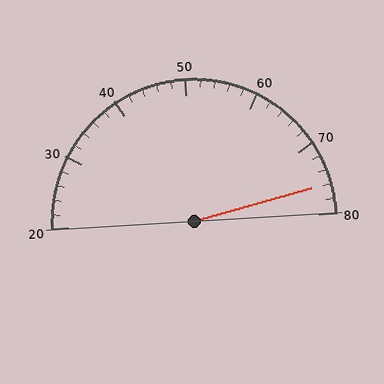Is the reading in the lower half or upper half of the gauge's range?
The reading is in the upper half of the range (20 to 80).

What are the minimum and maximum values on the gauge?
The gauge ranges from 20 to 80.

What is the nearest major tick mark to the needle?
The nearest major tick mark is 80.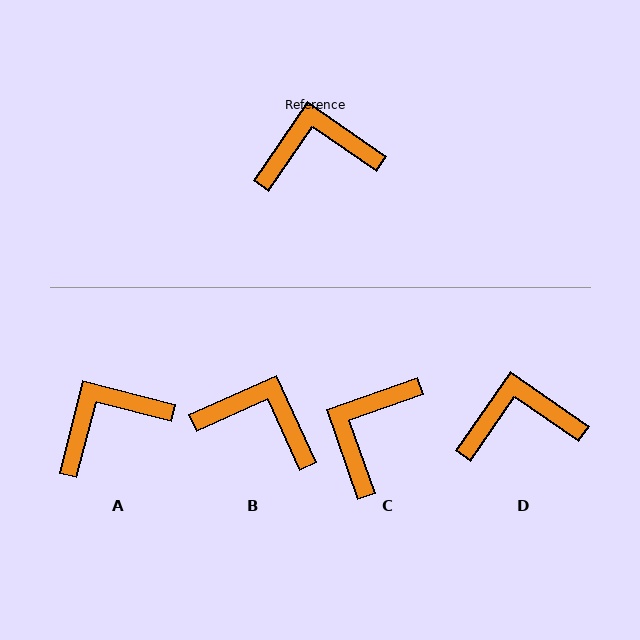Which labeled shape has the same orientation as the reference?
D.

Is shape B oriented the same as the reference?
No, it is off by about 31 degrees.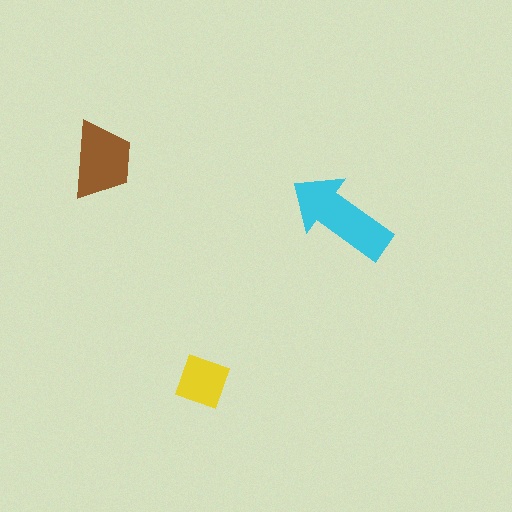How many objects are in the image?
There are 3 objects in the image.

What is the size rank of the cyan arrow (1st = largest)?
1st.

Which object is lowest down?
The yellow diamond is bottommost.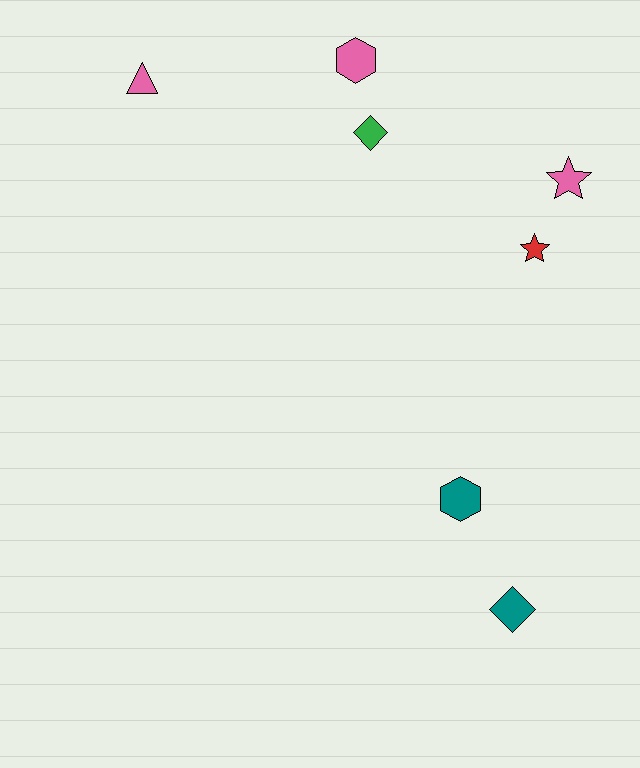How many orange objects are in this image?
There are no orange objects.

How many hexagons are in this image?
There are 2 hexagons.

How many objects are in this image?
There are 7 objects.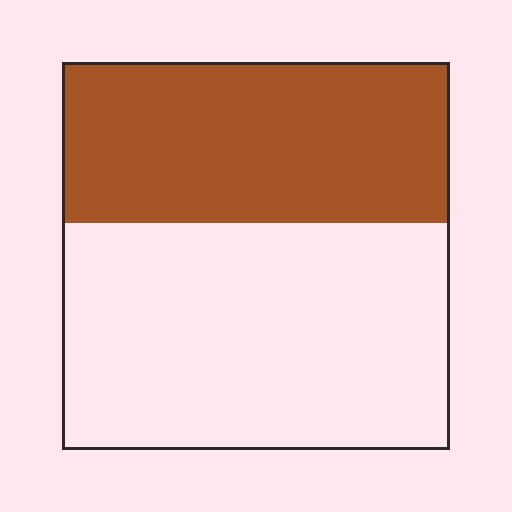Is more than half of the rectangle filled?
No.